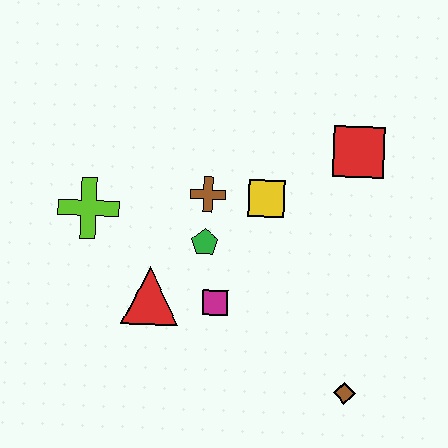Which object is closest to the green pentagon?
The brown cross is closest to the green pentagon.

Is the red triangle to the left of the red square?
Yes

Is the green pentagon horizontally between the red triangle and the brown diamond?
Yes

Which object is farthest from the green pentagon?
The brown diamond is farthest from the green pentagon.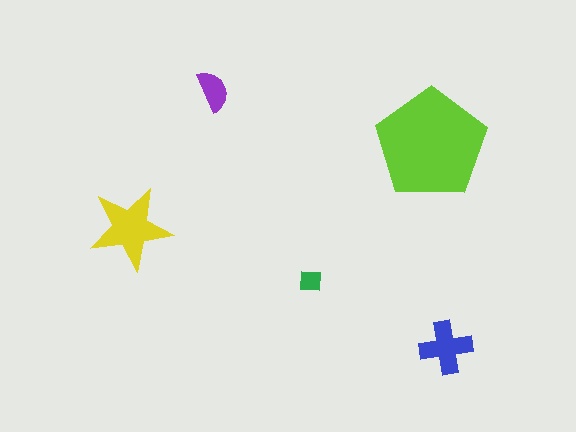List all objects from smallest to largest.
The green square, the purple semicircle, the blue cross, the yellow star, the lime pentagon.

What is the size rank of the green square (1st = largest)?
5th.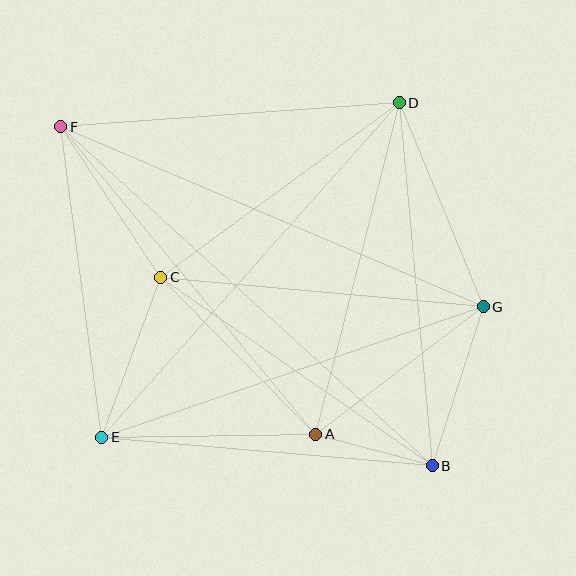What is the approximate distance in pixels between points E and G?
The distance between E and G is approximately 403 pixels.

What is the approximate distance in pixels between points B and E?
The distance between B and E is approximately 332 pixels.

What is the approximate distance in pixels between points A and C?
The distance between A and C is approximately 220 pixels.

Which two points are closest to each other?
Points A and B are closest to each other.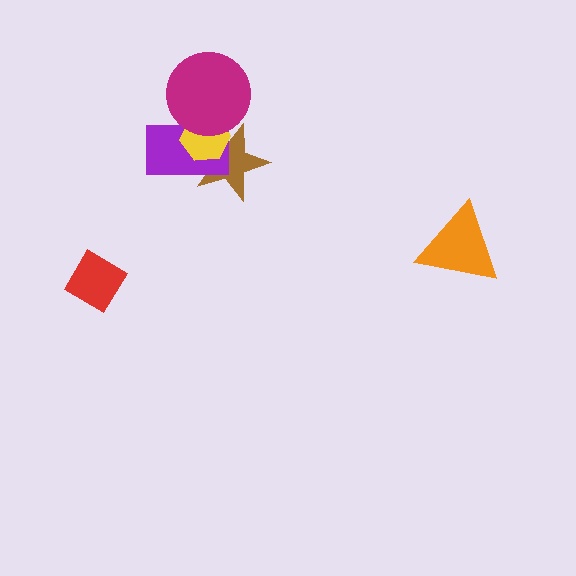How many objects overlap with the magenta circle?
3 objects overlap with the magenta circle.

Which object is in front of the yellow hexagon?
The magenta circle is in front of the yellow hexagon.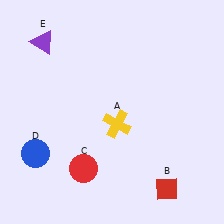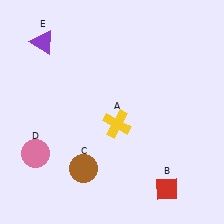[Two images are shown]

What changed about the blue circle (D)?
In Image 1, D is blue. In Image 2, it changed to pink.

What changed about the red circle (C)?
In Image 1, C is red. In Image 2, it changed to brown.